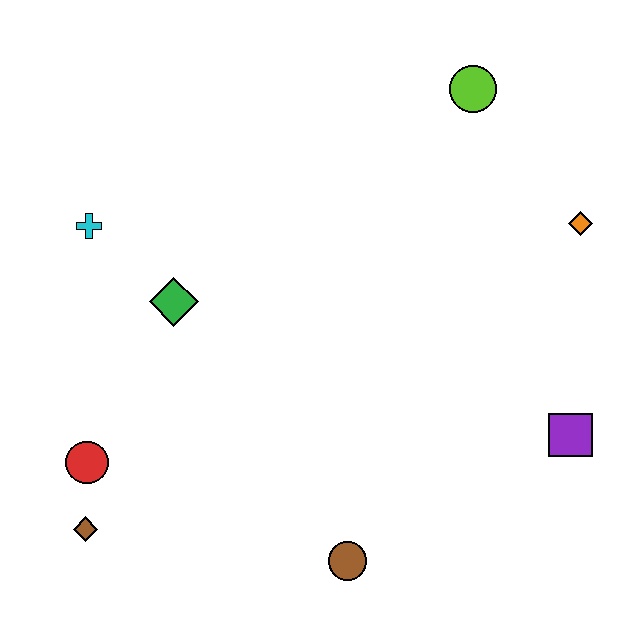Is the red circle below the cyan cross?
Yes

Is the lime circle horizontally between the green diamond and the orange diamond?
Yes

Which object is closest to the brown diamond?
The red circle is closest to the brown diamond.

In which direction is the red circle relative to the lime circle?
The red circle is to the left of the lime circle.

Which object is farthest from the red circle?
The orange diamond is farthest from the red circle.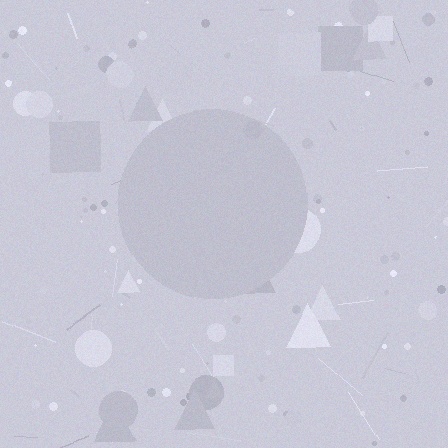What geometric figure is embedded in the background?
A circle is embedded in the background.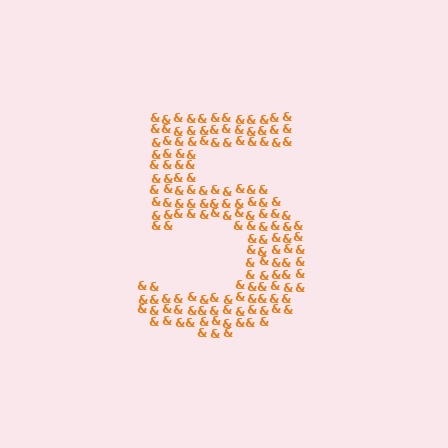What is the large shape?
The large shape is the digit 5.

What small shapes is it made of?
It is made of small ampersands.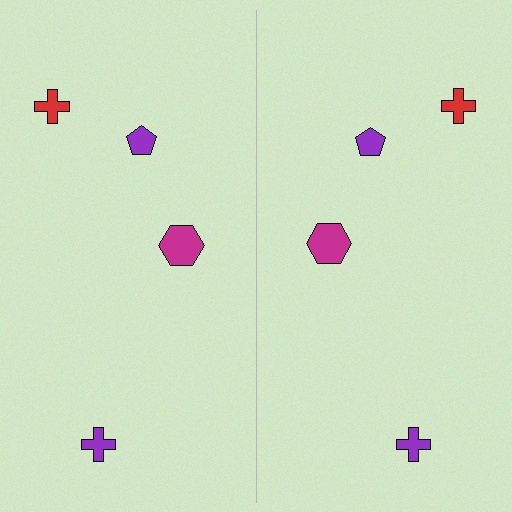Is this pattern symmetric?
Yes, this pattern has bilateral (reflection) symmetry.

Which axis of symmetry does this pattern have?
The pattern has a vertical axis of symmetry running through the center of the image.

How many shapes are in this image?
There are 8 shapes in this image.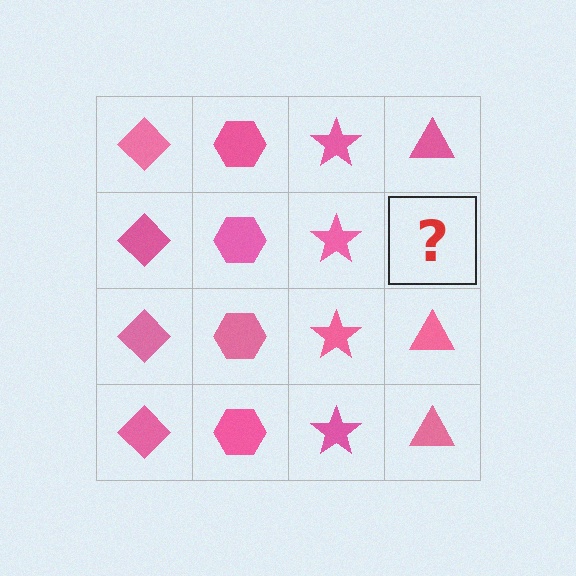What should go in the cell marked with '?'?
The missing cell should contain a pink triangle.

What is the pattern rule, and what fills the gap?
The rule is that each column has a consistent shape. The gap should be filled with a pink triangle.